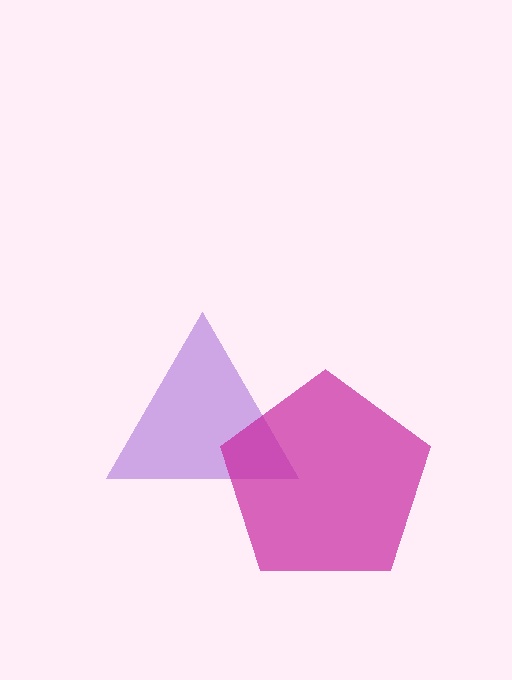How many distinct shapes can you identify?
There are 2 distinct shapes: a purple triangle, a magenta pentagon.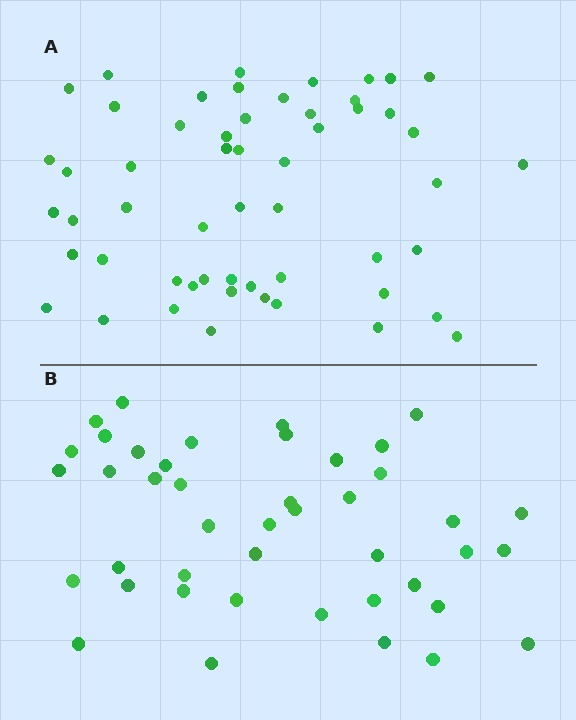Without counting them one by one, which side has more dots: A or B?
Region A (the top region) has more dots.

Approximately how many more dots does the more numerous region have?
Region A has roughly 12 or so more dots than region B.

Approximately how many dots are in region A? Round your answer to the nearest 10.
About 60 dots. (The exact count is 55, which rounds to 60.)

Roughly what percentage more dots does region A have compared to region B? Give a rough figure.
About 30% more.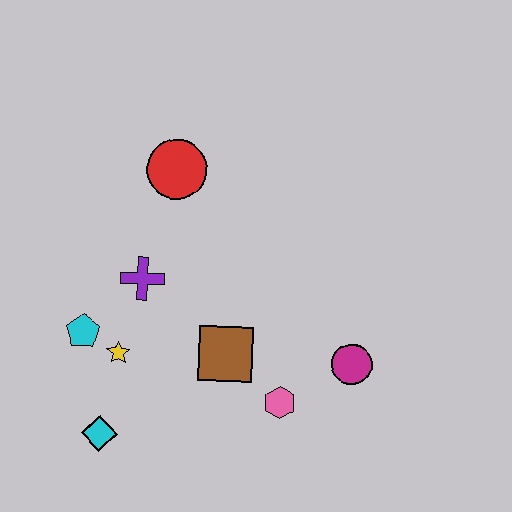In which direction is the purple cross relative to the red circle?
The purple cross is below the red circle.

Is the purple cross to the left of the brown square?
Yes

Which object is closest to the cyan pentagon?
The yellow star is closest to the cyan pentagon.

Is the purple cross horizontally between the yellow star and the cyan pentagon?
No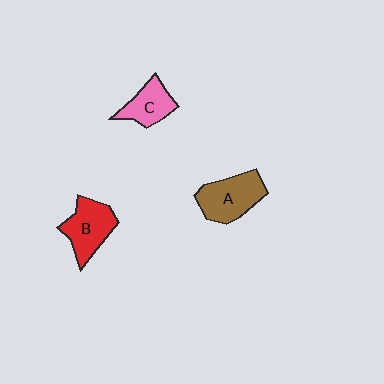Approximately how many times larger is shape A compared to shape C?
Approximately 1.4 times.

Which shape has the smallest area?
Shape C (pink).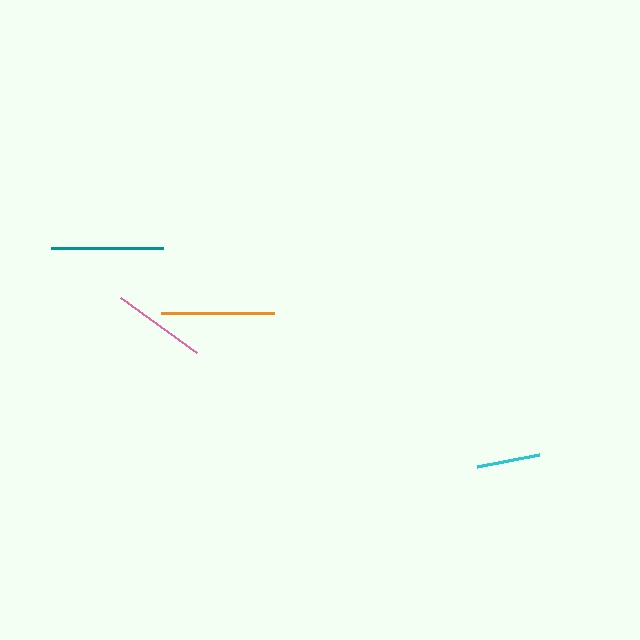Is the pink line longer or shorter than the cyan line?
The pink line is longer than the cyan line.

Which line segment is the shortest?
The cyan line is the shortest at approximately 63 pixels.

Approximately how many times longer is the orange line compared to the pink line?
The orange line is approximately 1.2 times the length of the pink line.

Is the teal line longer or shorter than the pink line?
The teal line is longer than the pink line.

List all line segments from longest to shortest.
From longest to shortest: orange, teal, pink, cyan.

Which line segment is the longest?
The orange line is the longest at approximately 113 pixels.